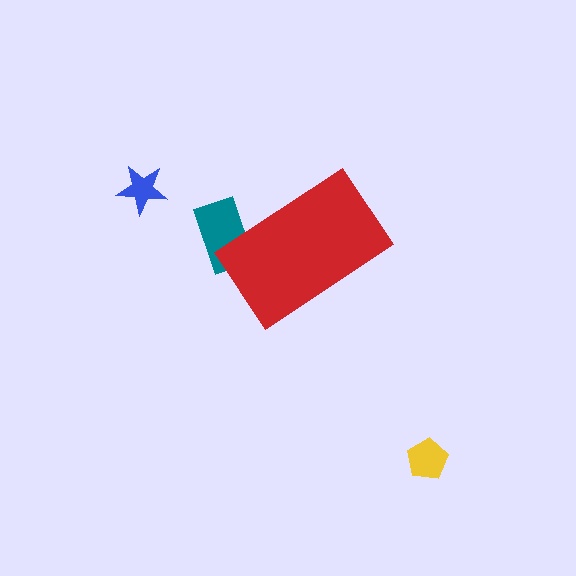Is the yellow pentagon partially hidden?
No, the yellow pentagon is fully visible.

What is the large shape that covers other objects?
A red rectangle.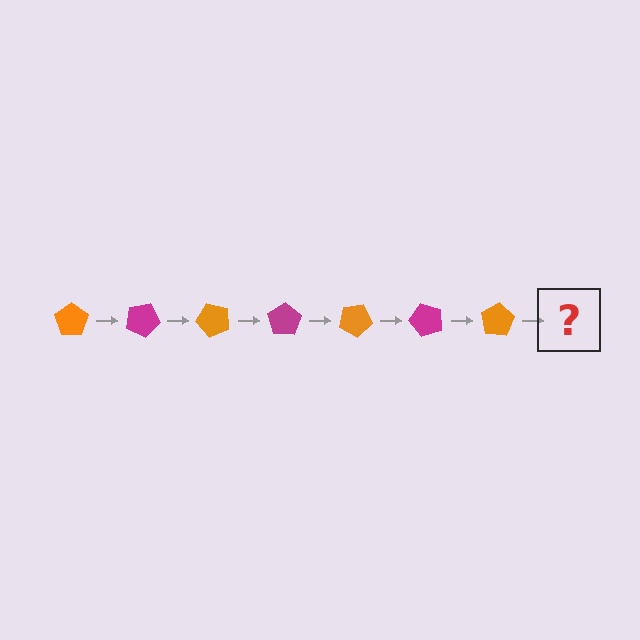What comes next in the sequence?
The next element should be a magenta pentagon, rotated 175 degrees from the start.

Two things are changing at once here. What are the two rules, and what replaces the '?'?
The two rules are that it rotates 25 degrees each step and the color cycles through orange and magenta. The '?' should be a magenta pentagon, rotated 175 degrees from the start.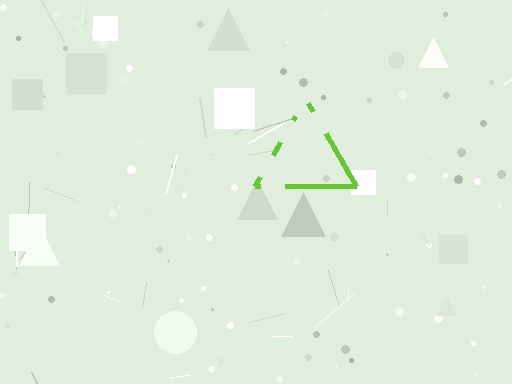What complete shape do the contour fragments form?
The contour fragments form a triangle.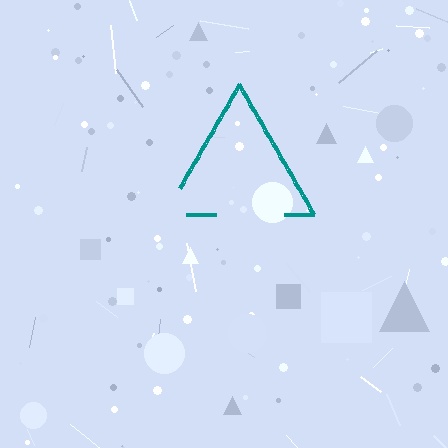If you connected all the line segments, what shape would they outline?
They would outline a triangle.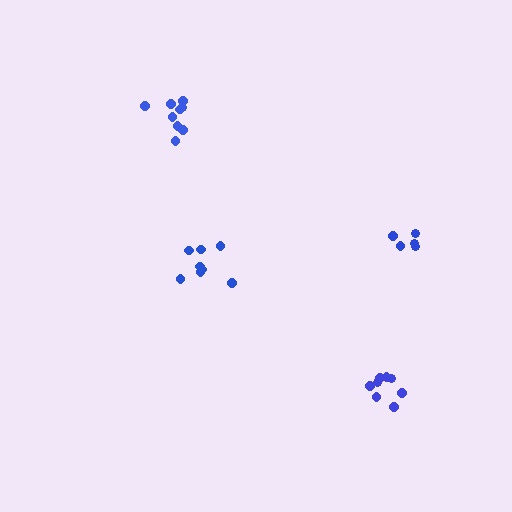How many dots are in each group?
Group 1: 8 dots, Group 2: 5 dots, Group 3: 8 dots, Group 4: 9 dots (30 total).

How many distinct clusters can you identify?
There are 4 distinct clusters.